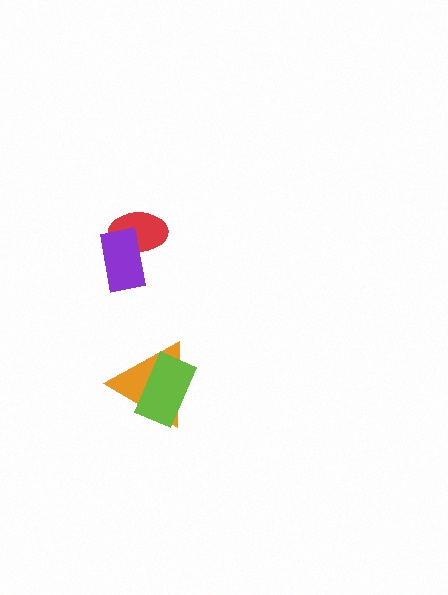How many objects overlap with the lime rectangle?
1 object overlaps with the lime rectangle.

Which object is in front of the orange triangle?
The lime rectangle is in front of the orange triangle.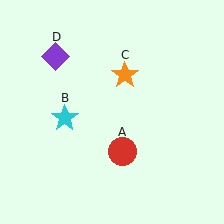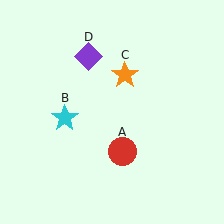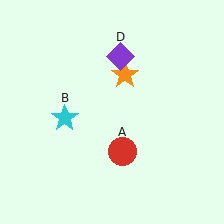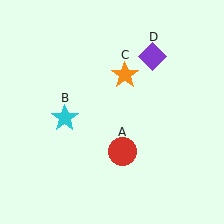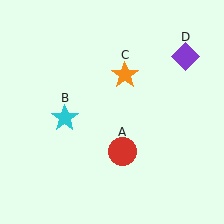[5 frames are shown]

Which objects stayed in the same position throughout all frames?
Red circle (object A) and cyan star (object B) and orange star (object C) remained stationary.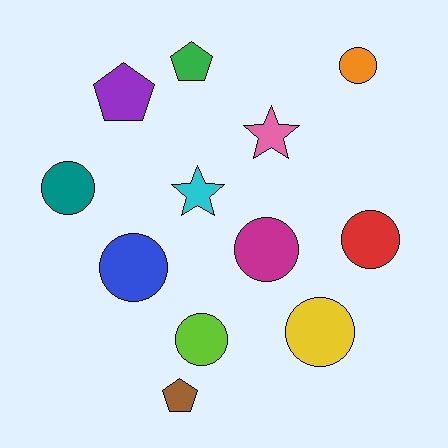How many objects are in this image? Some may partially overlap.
There are 12 objects.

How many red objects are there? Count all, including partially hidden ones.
There is 1 red object.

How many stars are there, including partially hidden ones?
There are 2 stars.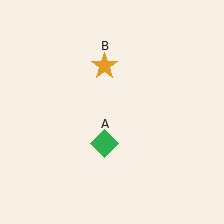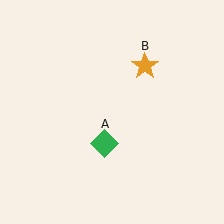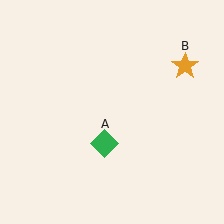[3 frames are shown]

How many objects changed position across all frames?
1 object changed position: orange star (object B).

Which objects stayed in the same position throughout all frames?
Green diamond (object A) remained stationary.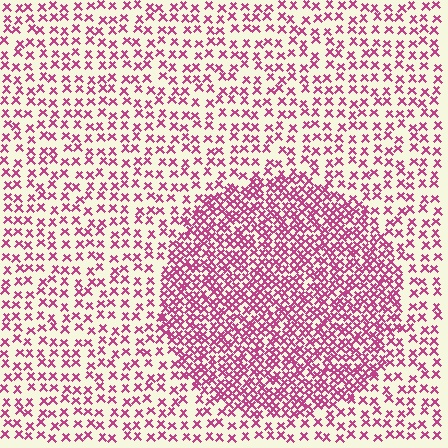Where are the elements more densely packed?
The elements are more densely packed inside the circle boundary.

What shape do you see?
I see a circle.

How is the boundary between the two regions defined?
The boundary is defined by a change in element density (approximately 2.2x ratio). All elements are the same color, size, and shape.